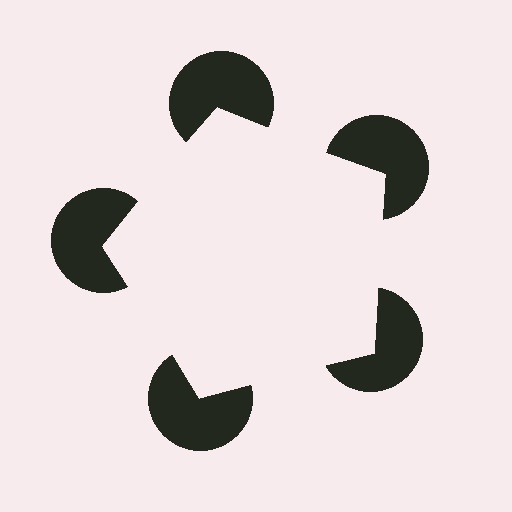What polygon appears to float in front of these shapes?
An illusory pentagon — its edges are inferred from the aligned wedge cuts in the pac-man discs, not physically drawn.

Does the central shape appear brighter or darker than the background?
It typically appears slightly brighter than the background, even though no actual brightness change is drawn.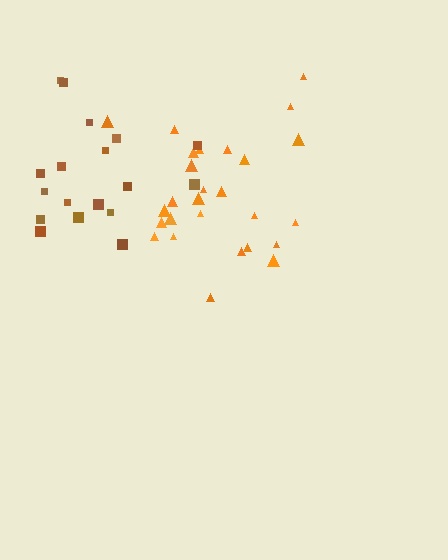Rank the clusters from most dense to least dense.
orange, brown.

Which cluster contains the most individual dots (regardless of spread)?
Orange (27).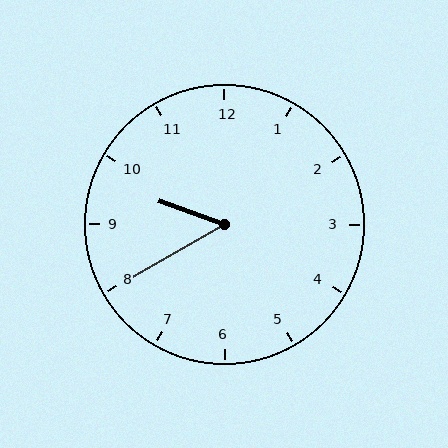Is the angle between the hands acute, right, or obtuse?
It is acute.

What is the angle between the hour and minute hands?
Approximately 50 degrees.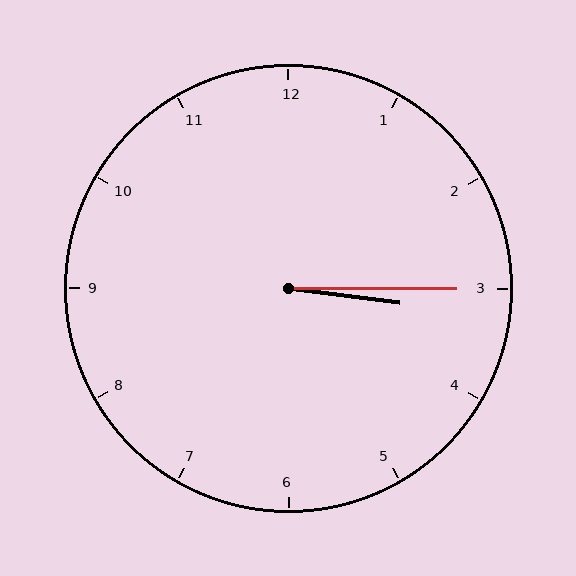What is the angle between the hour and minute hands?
Approximately 8 degrees.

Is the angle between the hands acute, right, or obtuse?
It is acute.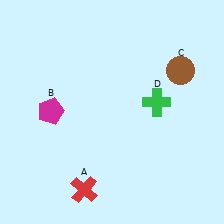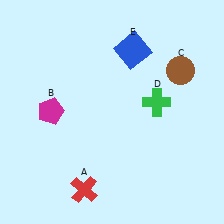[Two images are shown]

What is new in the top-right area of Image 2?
A blue square (E) was added in the top-right area of Image 2.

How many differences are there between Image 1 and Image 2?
There is 1 difference between the two images.